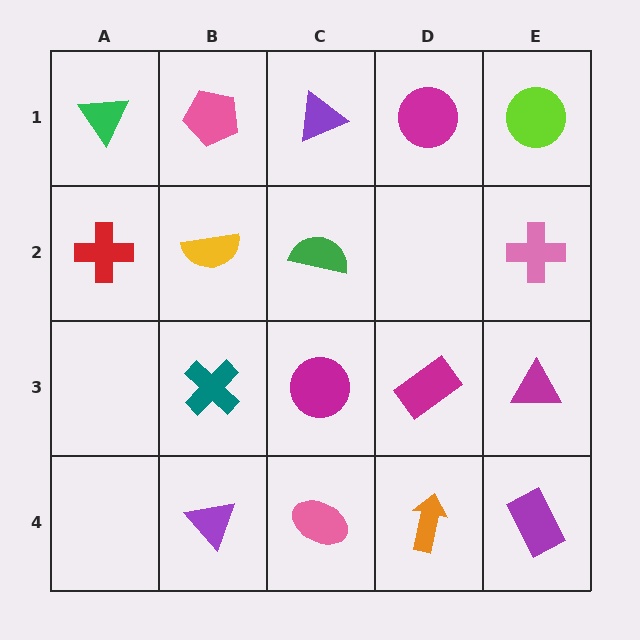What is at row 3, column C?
A magenta circle.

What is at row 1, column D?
A magenta circle.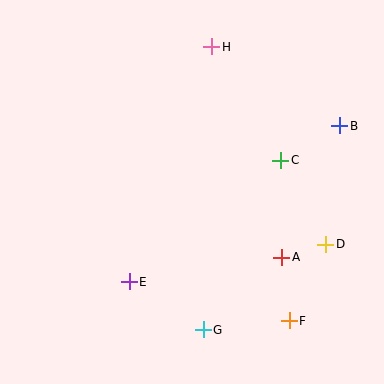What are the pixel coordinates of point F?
Point F is at (289, 321).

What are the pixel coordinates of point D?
Point D is at (326, 244).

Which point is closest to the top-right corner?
Point B is closest to the top-right corner.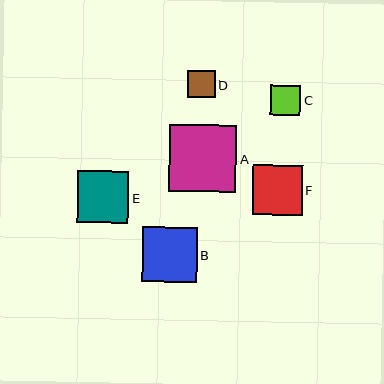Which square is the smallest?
Square D is the smallest with a size of approximately 27 pixels.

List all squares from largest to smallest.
From largest to smallest: A, B, E, F, C, D.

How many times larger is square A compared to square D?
Square A is approximately 2.5 times the size of square D.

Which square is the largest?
Square A is the largest with a size of approximately 67 pixels.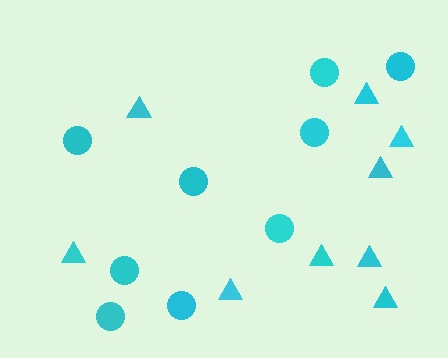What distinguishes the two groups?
There are 2 groups: one group of circles (9) and one group of triangles (9).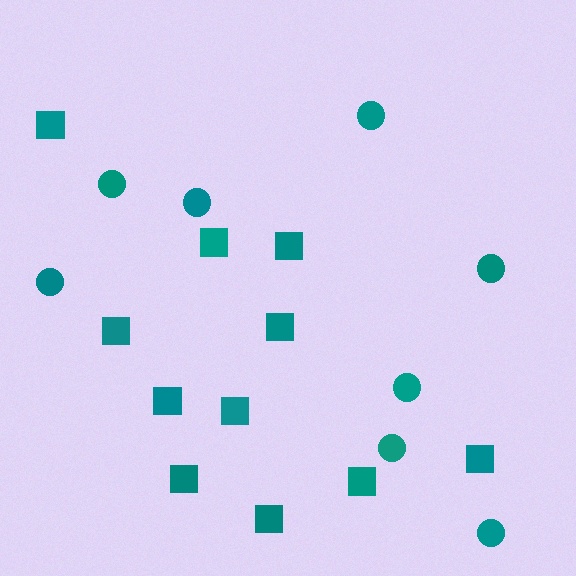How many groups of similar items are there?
There are 2 groups: one group of squares (11) and one group of circles (8).